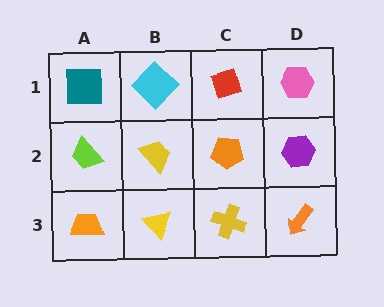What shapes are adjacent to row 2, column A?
A teal square (row 1, column A), an orange trapezoid (row 3, column A), a yellow trapezoid (row 2, column B).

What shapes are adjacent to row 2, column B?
A cyan diamond (row 1, column B), a yellow triangle (row 3, column B), a lime trapezoid (row 2, column A), an orange pentagon (row 2, column C).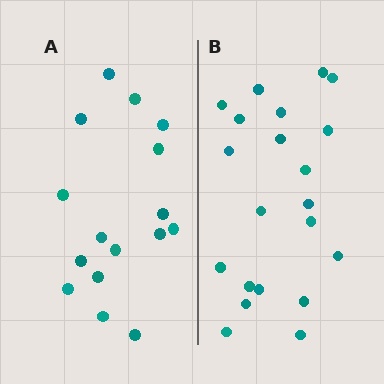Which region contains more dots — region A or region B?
Region B (the right region) has more dots.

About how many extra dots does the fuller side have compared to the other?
Region B has about 5 more dots than region A.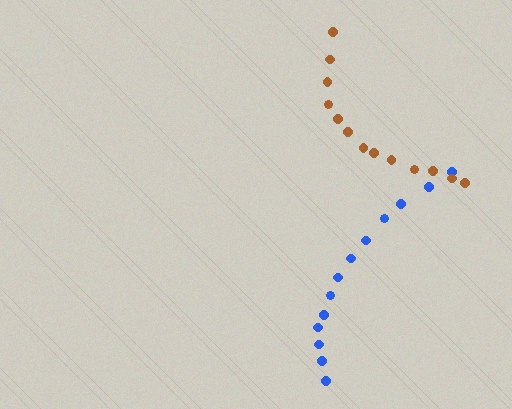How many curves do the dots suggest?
There are 2 distinct paths.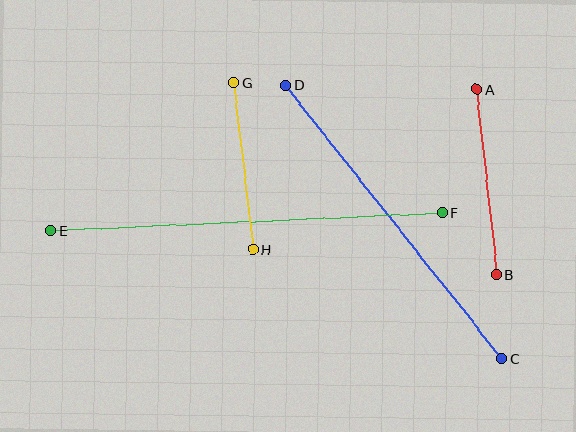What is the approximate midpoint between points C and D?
The midpoint is at approximately (394, 222) pixels.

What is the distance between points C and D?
The distance is approximately 349 pixels.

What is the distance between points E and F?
The distance is approximately 392 pixels.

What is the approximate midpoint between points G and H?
The midpoint is at approximately (243, 166) pixels.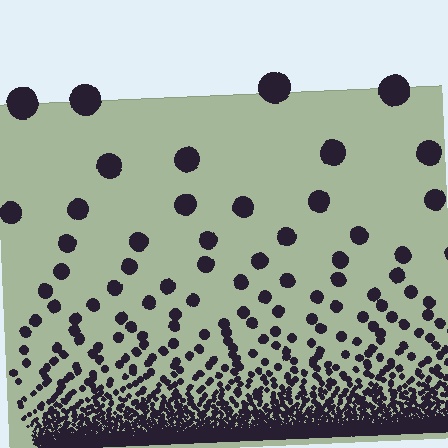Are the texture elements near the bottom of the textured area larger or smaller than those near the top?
Smaller. The gradient is inverted — elements near the bottom are smaller and denser.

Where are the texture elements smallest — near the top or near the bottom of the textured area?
Near the bottom.